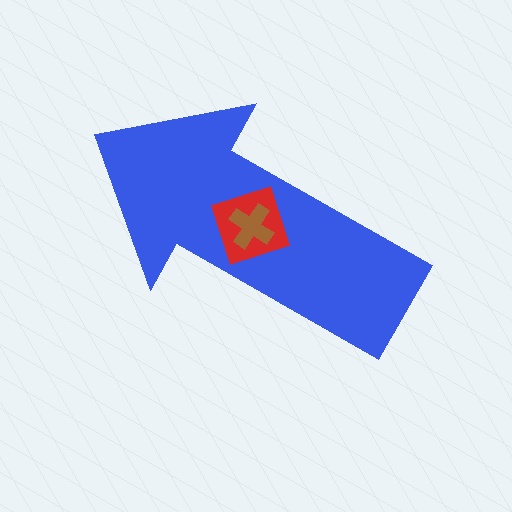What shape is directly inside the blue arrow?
The red diamond.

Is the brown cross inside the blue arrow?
Yes.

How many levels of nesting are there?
3.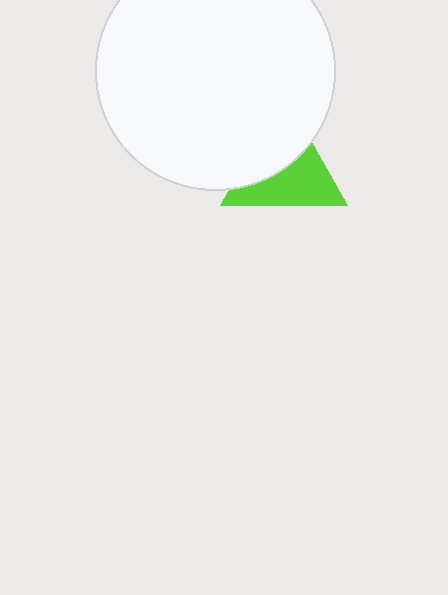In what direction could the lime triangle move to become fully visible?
The lime triangle could move down. That would shift it out from behind the white circle entirely.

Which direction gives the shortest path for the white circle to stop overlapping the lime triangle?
Moving up gives the shortest separation.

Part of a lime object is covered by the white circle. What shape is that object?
It is a triangle.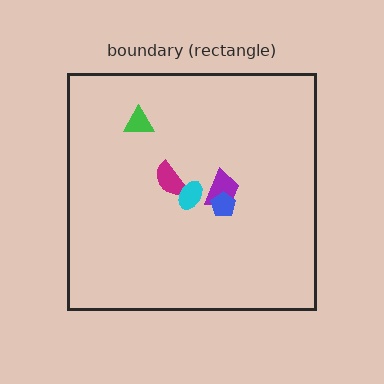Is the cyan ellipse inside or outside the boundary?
Inside.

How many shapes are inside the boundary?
5 inside, 0 outside.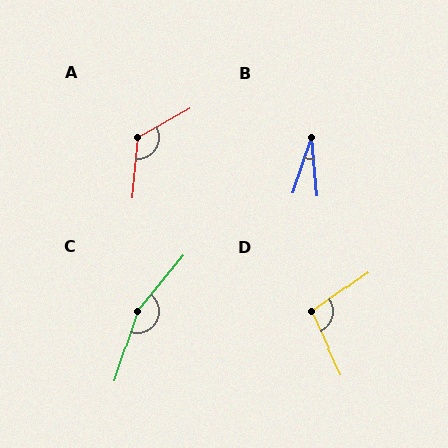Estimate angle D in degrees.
Approximately 101 degrees.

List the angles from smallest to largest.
B (24°), D (101°), A (124°), C (159°).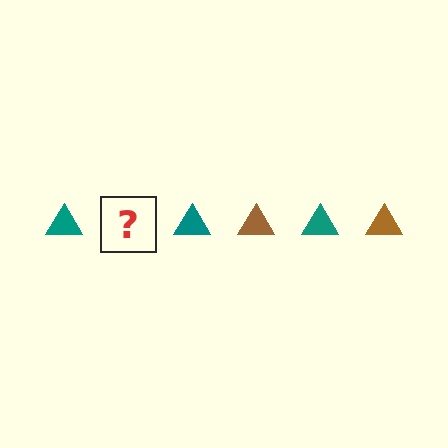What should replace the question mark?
The question mark should be replaced with a brown triangle.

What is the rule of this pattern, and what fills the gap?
The rule is that the pattern cycles through teal, brown triangles. The gap should be filled with a brown triangle.